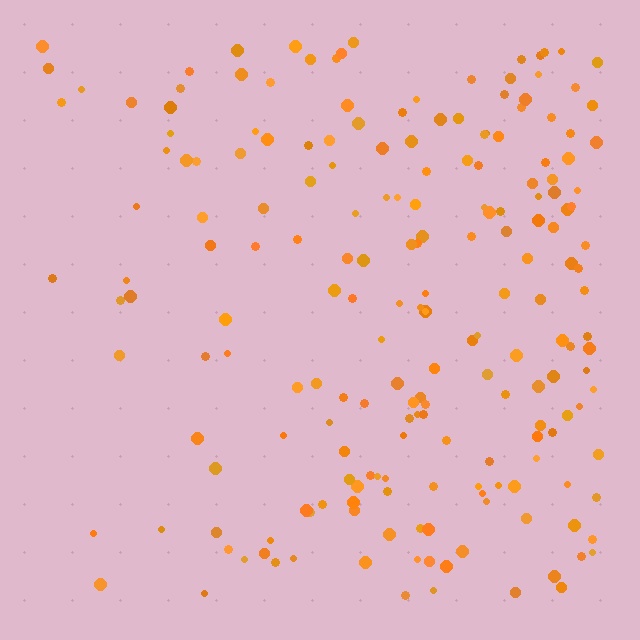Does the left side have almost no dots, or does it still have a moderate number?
Still a moderate number, just noticeably fewer than the right.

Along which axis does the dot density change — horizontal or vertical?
Horizontal.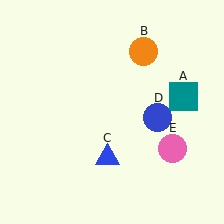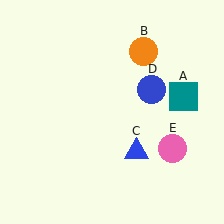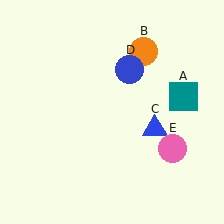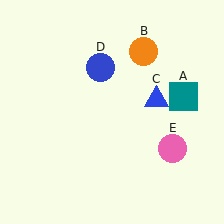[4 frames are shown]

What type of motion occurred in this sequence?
The blue triangle (object C), blue circle (object D) rotated counterclockwise around the center of the scene.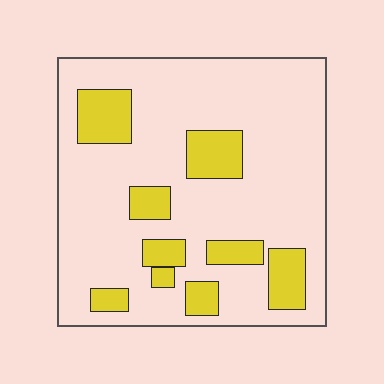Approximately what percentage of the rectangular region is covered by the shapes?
Approximately 20%.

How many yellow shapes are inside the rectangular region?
9.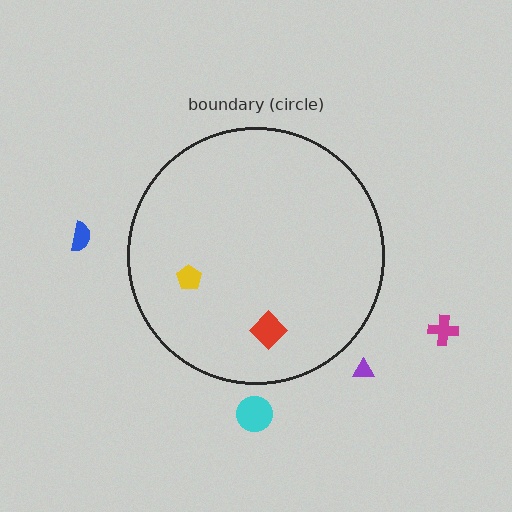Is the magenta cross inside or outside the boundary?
Outside.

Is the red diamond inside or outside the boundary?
Inside.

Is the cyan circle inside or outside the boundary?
Outside.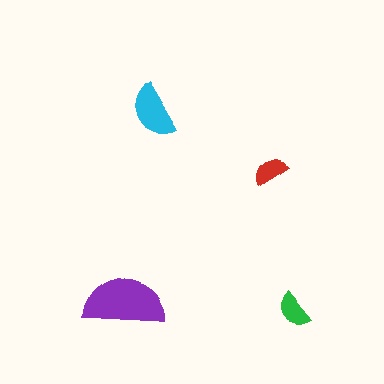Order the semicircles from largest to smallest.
the purple one, the cyan one, the green one, the red one.